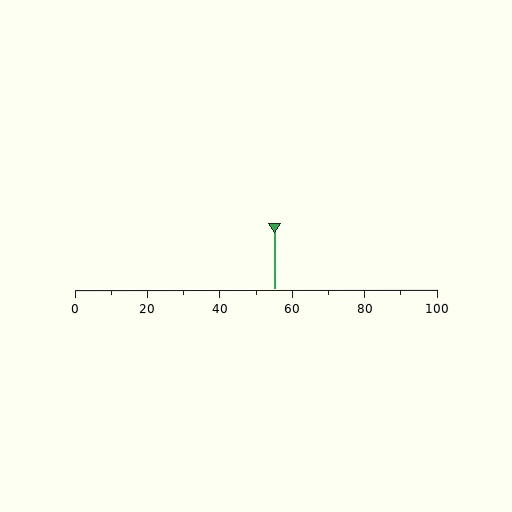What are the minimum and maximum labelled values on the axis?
The axis runs from 0 to 100.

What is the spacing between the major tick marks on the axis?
The major ticks are spaced 20 apart.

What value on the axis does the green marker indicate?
The marker indicates approximately 55.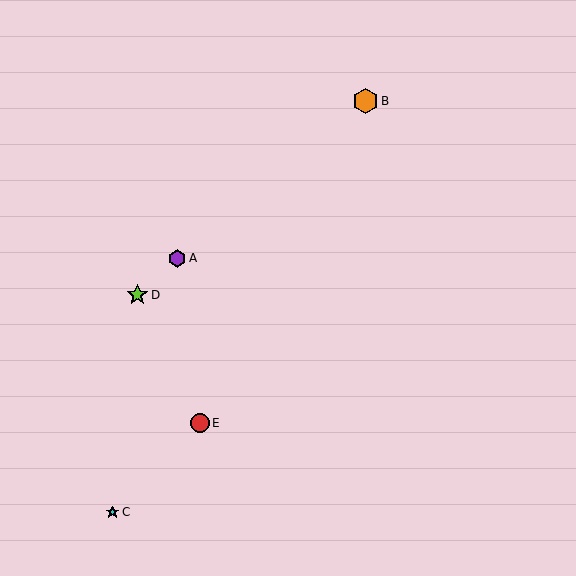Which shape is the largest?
The orange hexagon (labeled B) is the largest.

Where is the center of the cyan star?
The center of the cyan star is at (113, 512).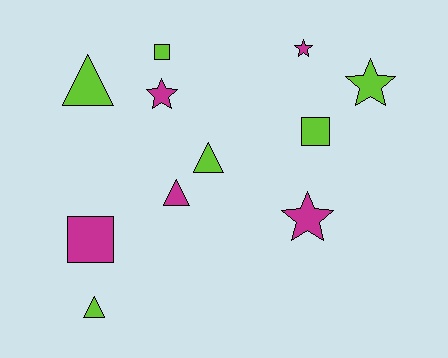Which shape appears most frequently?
Triangle, with 4 objects.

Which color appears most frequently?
Lime, with 6 objects.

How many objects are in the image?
There are 11 objects.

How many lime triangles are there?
There are 3 lime triangles.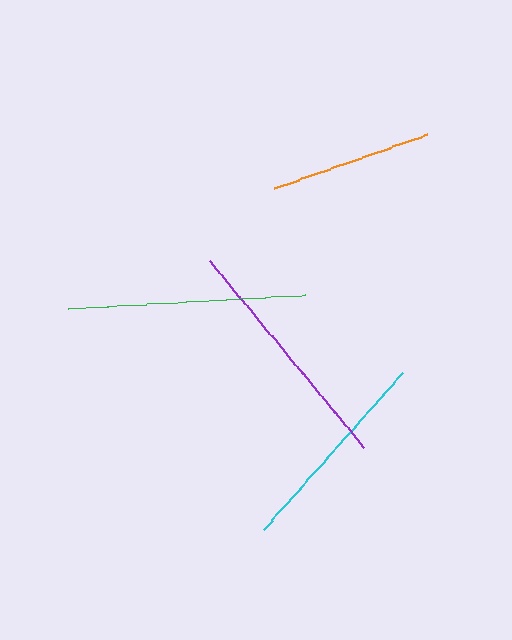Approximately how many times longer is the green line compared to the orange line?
The green line is approximately 1.5 times the length of the orange line.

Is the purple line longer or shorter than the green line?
The purple line is longer than the green line.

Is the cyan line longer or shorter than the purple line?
The purple line is longer than the cyan line.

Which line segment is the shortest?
The orange line is the shortest at approximately 163 pixels.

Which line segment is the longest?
The purple line is the longest at approximately 242 pixels.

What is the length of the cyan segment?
The cyan segment is approximately 210 pixels long.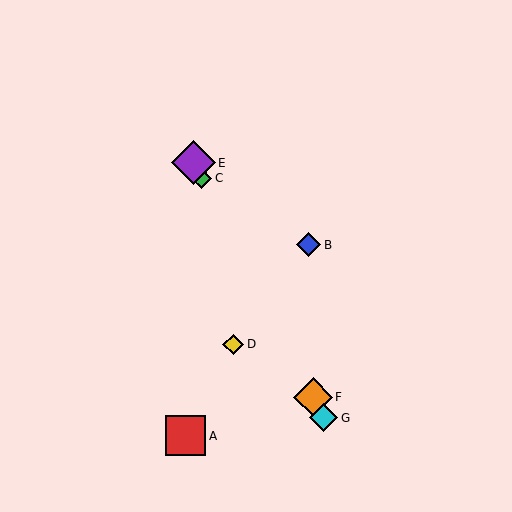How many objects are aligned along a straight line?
4 objects (C, E, F, G) are aligned along a straight line.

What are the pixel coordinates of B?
Object B is at (309, 245).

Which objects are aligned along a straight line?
Objects C, E, F, G are aligned along a straight line.